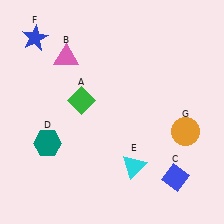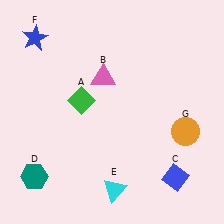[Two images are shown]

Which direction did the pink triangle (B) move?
The pink triangle (B) moved right.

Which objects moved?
The objects that moved are: the pink triangle (B), the teal hexagon (D), the cyan triangle (E).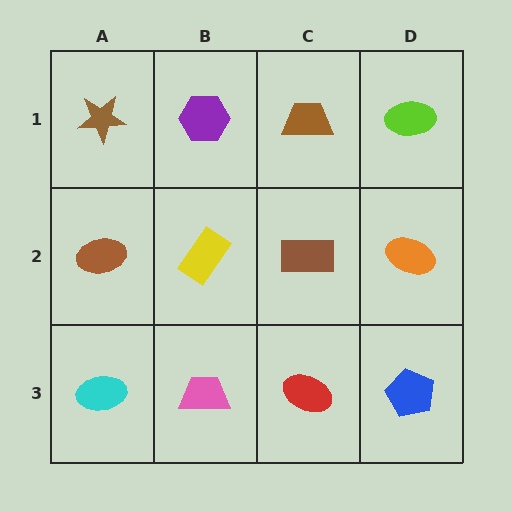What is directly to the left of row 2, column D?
A brown rectangle.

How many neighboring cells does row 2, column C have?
4.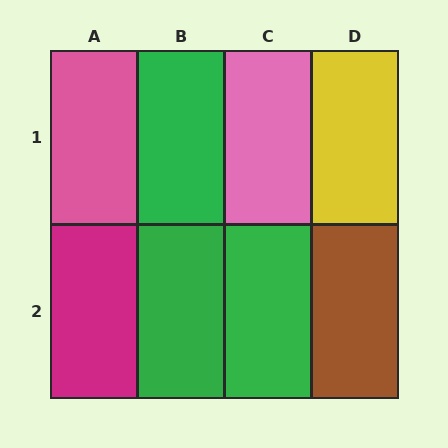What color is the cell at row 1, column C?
Pink.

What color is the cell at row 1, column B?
Green.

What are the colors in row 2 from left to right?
Magenta, green, green, brown.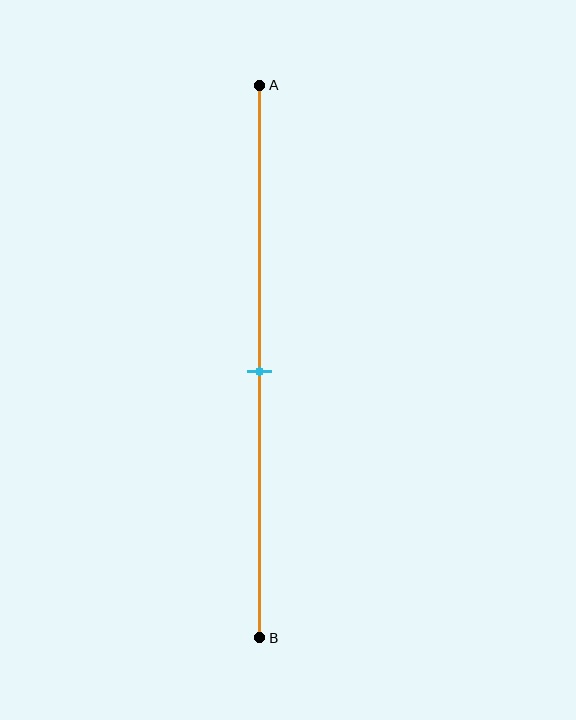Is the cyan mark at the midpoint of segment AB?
Yes, the mark is approximately at the midpoint.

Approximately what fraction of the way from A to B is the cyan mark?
The cyan mark is approximately 50% of the way from A to B.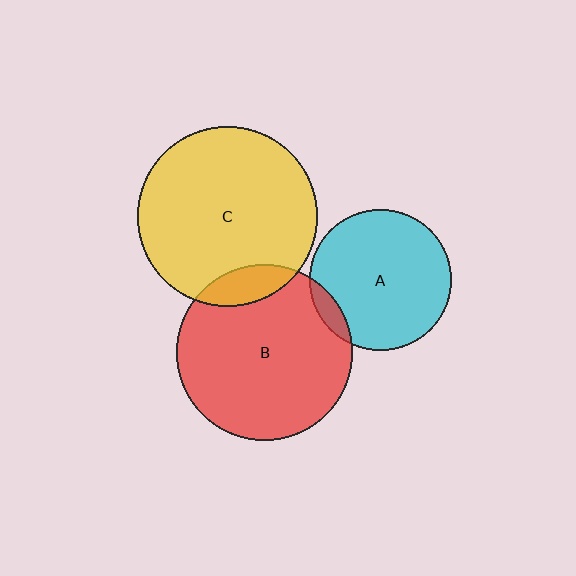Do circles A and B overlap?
Yes.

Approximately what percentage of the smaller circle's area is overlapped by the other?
Approximately 5%.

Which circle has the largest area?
Circle C (yellow).